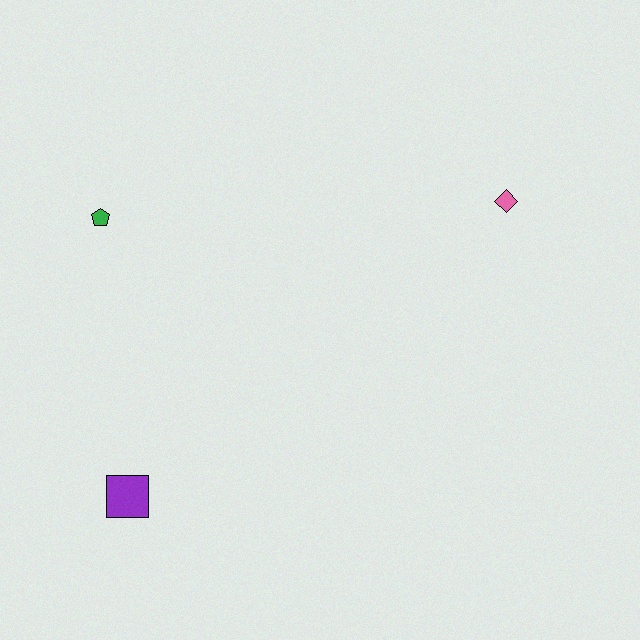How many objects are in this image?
There are 3 objects.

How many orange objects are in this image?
There are no orange objects.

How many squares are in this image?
There is 1 square.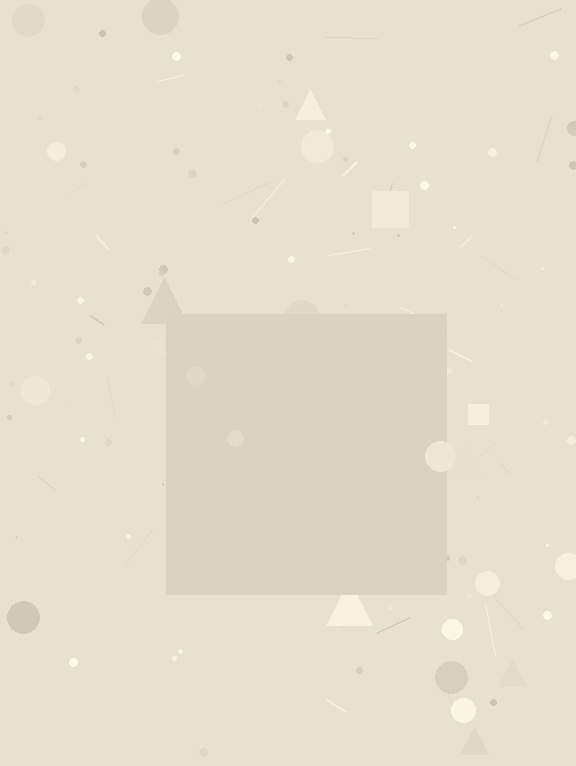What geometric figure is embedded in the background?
A square is embedded in the background.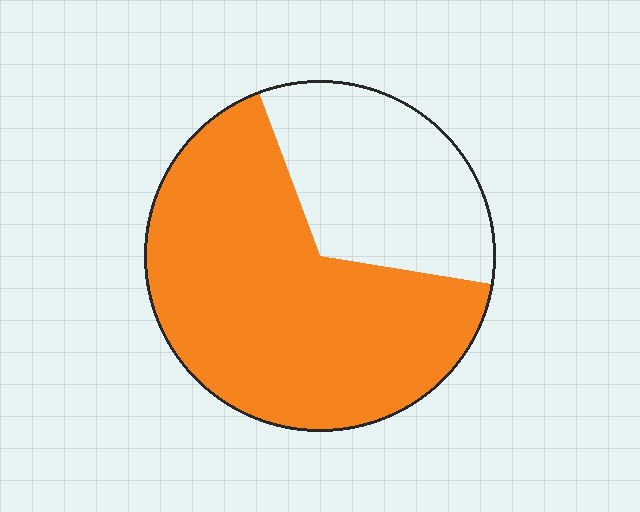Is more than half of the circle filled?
Yes.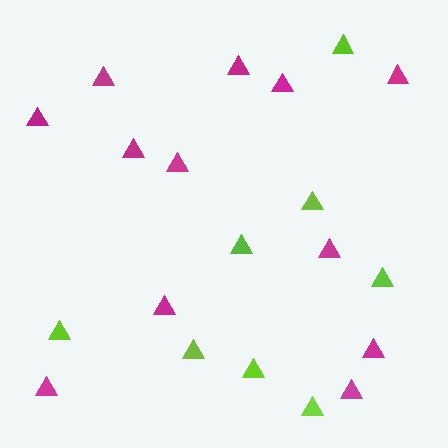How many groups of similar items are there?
There are 2 groups: one group of magenta triangles (12) and one group of lime triangles (8).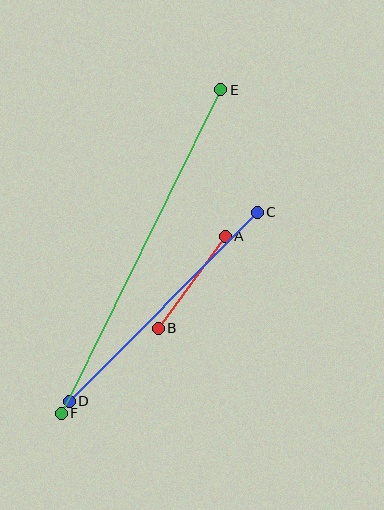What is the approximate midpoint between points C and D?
The midpoint is at approximately (163, 307) pixels.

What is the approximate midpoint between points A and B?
The midpoint is at approximately (192, 282) pixels.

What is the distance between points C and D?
The distance is approximately 266 pixels.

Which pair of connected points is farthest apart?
Points E and F are farthest apart.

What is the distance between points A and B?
The distance is approximately 114 pixels.